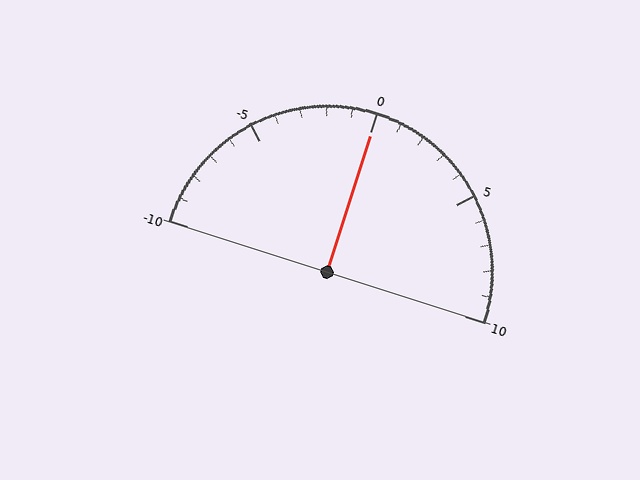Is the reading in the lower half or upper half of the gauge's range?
The reading is in the upper half of the range (-10 to 10).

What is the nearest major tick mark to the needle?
The nearest major tick mark is 0.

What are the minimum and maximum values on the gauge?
The gauge ranges from -10 to 10.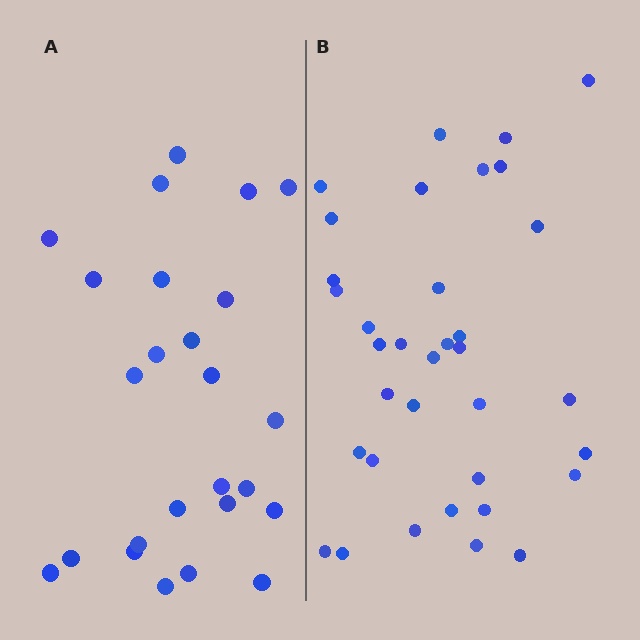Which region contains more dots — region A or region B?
Region B (the right region) has more dots.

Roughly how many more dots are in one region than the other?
Region B has roughly 10 or so more dots than region A.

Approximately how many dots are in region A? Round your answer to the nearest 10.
About 20 dots. (The exact count is 25, which rounds to 20.)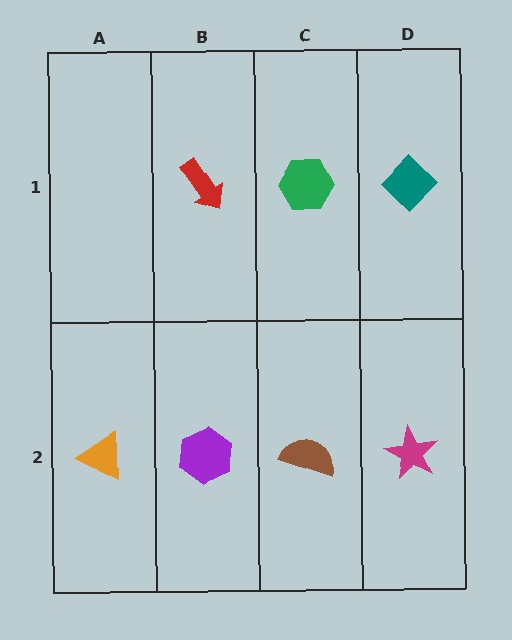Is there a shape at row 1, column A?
No, that cell is empty.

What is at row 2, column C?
A brown semicircle.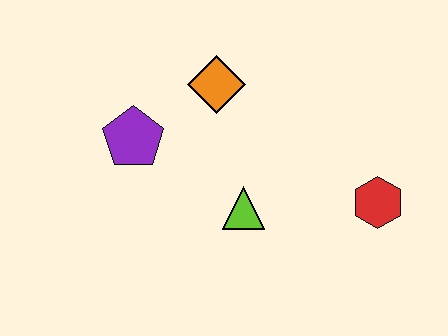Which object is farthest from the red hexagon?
The purple pentagon is farthest from the red hexagon.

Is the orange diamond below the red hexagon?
No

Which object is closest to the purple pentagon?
The orange diamond is closest to the purple pentagon.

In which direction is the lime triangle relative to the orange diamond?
The lime triangle is below the orange diamond.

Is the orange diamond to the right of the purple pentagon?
Yes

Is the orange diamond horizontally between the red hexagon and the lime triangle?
No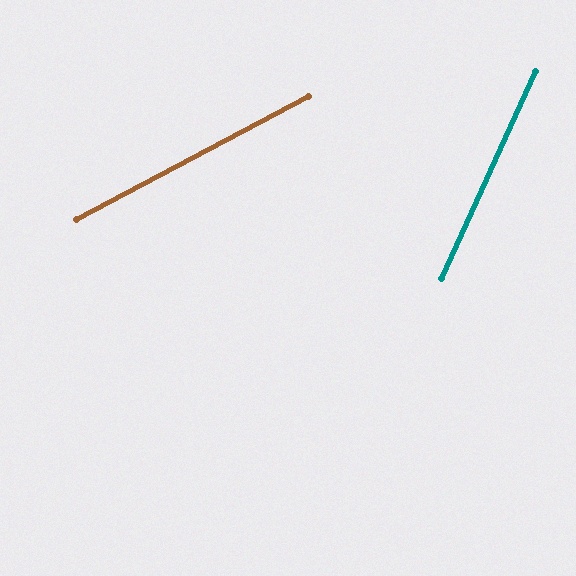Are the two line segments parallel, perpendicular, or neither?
Neither parallel nor perpendicular — they differ by about 38°.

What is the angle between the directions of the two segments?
Approximately 38 degrees.